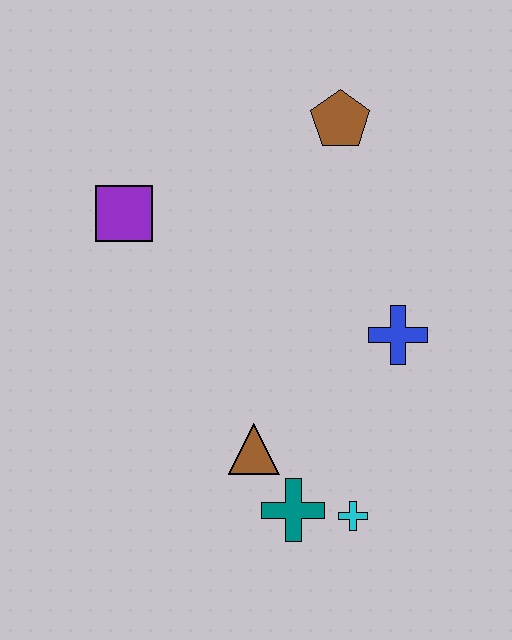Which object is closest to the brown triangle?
The teal cross is closest to the brown triangle.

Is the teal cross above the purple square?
No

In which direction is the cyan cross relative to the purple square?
The cyan cross is below the purple square.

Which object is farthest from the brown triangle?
The brown pentagon is farthest from the brown triangle.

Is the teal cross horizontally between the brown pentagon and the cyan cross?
No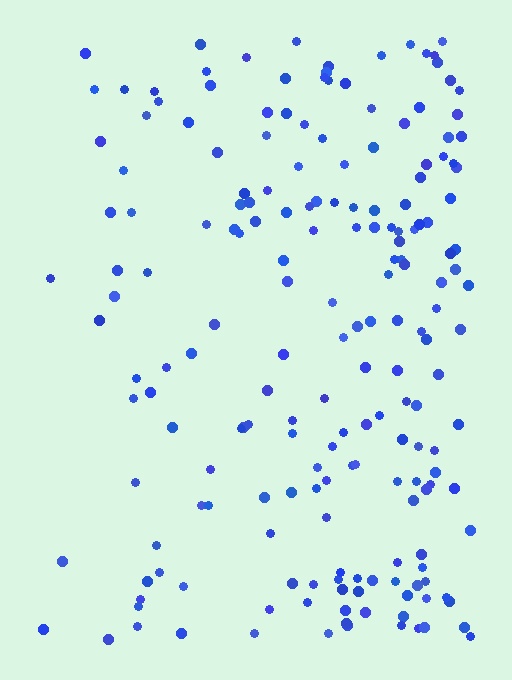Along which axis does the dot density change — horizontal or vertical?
Horizontal.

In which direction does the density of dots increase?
From left to right, with the right side densest.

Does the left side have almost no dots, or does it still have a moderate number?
Still a moderate number, just noticeably fewer than the right.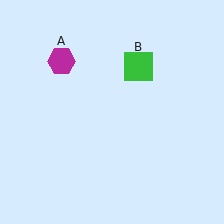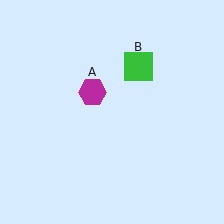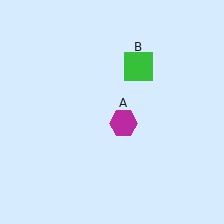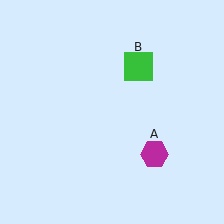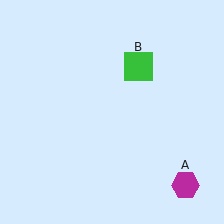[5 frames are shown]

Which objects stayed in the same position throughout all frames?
Green square (object B) remained stationary.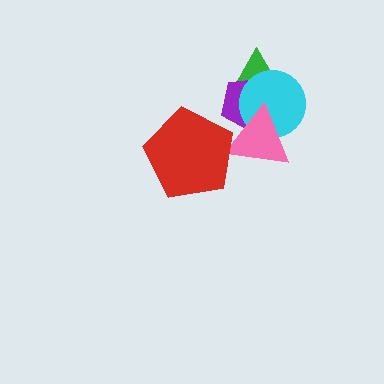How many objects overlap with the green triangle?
3 objects overlap with the green triangle.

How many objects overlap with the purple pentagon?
3 objects overlap with the purple pentagon.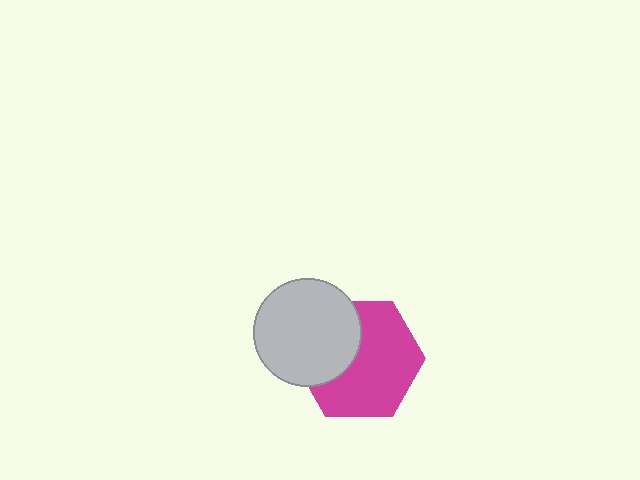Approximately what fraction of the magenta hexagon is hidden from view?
Roughly 35% of the magenta hexagon is hidden behind the light gray circle.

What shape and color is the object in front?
The object in front is a light gray circle.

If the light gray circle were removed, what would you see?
You would see the complete magenta hexagon.